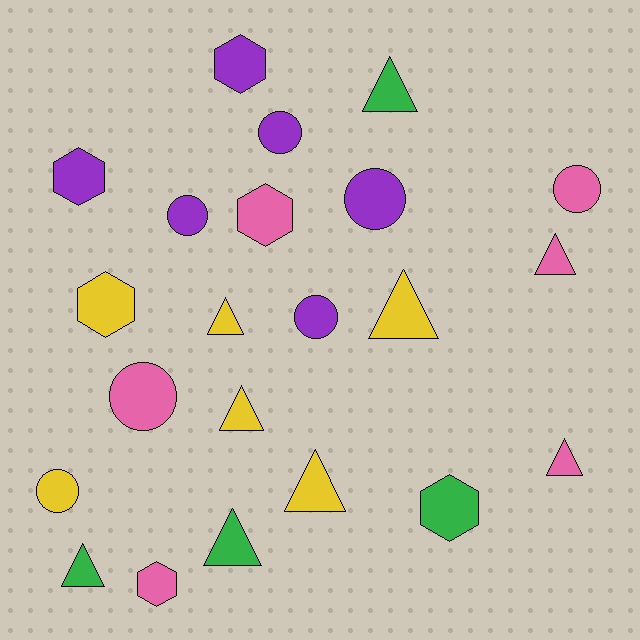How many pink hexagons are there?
There are 2 pink hexagons.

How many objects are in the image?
There are 22 objects.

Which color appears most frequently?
Purple, with 6 objects.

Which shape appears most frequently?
Triangle, with 9 objects.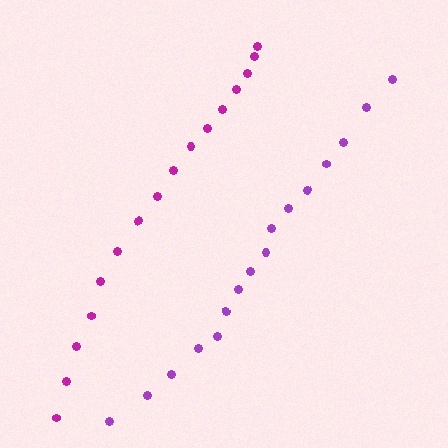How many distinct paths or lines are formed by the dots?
There are 2 distinct paths.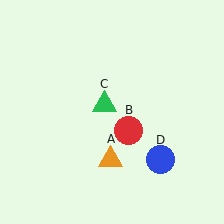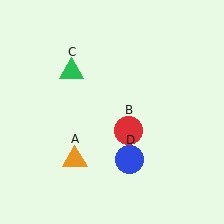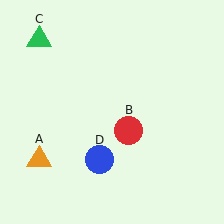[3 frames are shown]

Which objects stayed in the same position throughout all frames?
Red circle (object B) remained stationary.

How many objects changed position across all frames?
3 objects changed position: orange triangle (object A), green triangle (object C), blue circle (object D).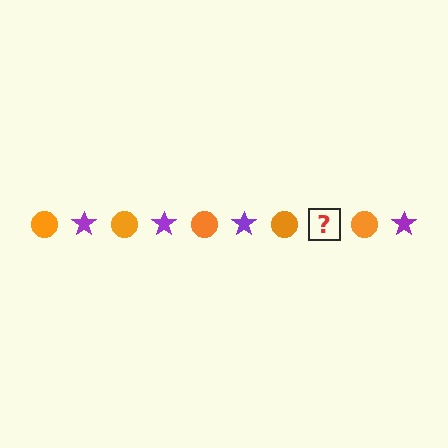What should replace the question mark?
The question mark should be replaced with a purple star.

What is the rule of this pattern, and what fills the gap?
The rule is that the pattern alternates between orange circle and purple star. The gap should be filled with a purple star.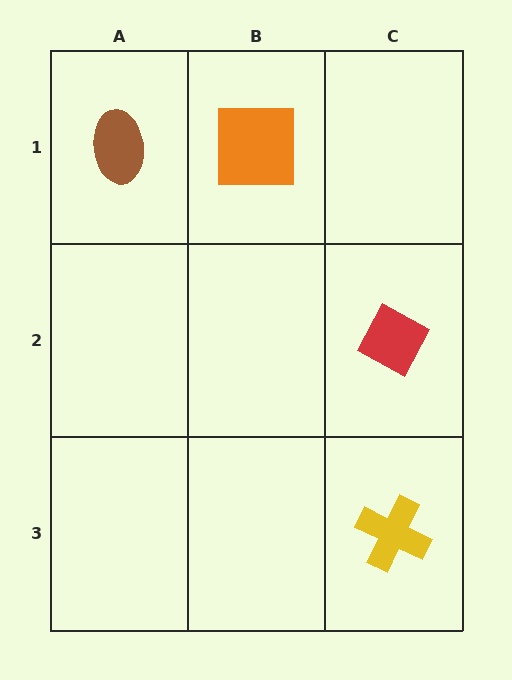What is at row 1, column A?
A brown ellipse.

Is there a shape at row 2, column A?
No, that cell is empty.